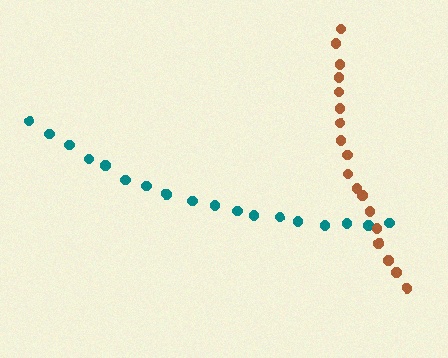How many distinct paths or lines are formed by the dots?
There are 2 distinct paths.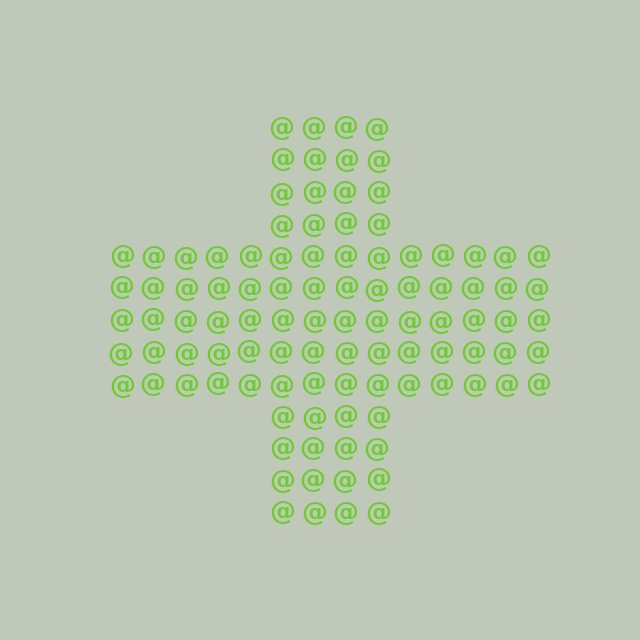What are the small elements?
The small elements are at signs.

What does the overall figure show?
The overall figure shows a cross.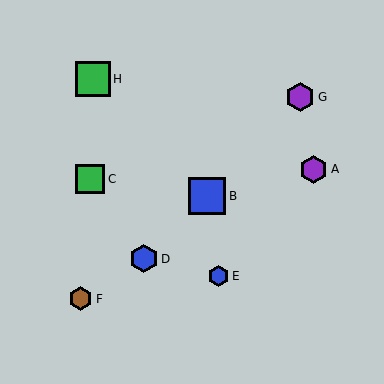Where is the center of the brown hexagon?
The center of the brown hexagon is at (81, 299).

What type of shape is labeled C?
Shape C is a green square.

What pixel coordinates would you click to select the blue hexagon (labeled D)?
Click at (144, 259) to select the blue hexagon D.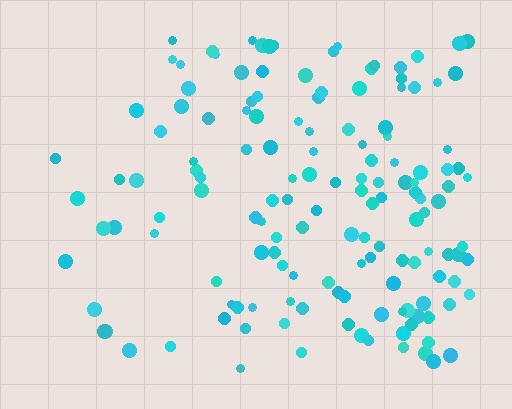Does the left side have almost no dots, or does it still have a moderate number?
Still a moderate number, just noticeably fewer than the right.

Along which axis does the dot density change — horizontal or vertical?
Horizontal.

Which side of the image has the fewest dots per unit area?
The left.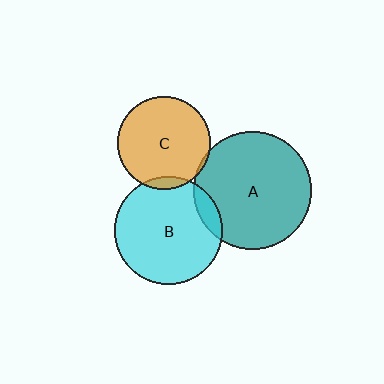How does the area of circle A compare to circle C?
Approximately 1.6 times.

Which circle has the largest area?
Circle A (teal).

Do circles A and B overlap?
Yes.